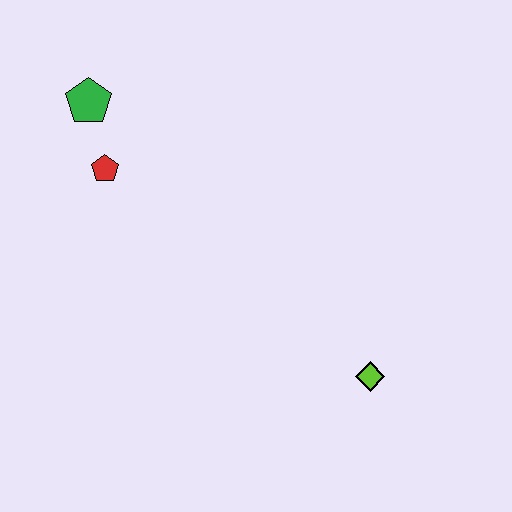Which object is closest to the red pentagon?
The green pentagon is closest to the red pentagon.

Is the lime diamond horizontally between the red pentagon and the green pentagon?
No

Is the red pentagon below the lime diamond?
No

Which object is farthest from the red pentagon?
The lime diamond is farthest from the red pentagon.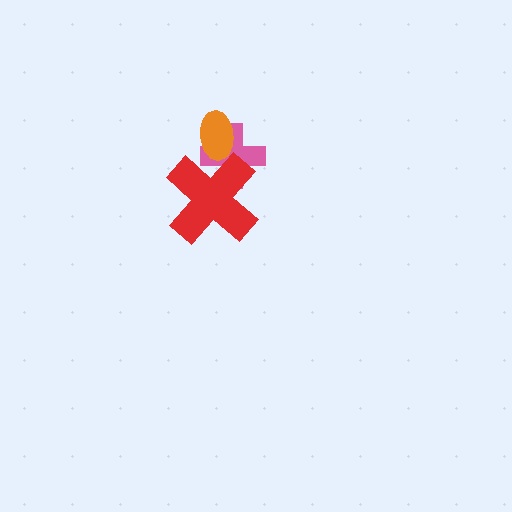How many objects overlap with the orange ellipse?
2 objects overlap with the orange ellipse.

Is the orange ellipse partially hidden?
Yes, it is partially covered by another shape.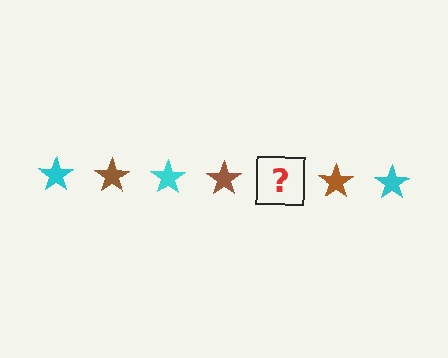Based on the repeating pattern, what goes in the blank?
The blank should be a cyan star.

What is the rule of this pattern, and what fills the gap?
The rule is that the pattern cycles through cyan, brown stars. The gap should be filled with a cyan star.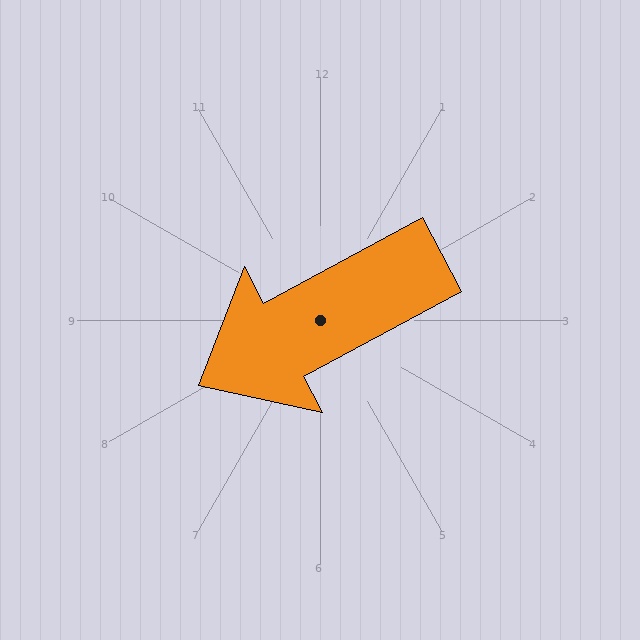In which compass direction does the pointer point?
Southwest.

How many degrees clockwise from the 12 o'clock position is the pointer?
Approximately 242 degrees.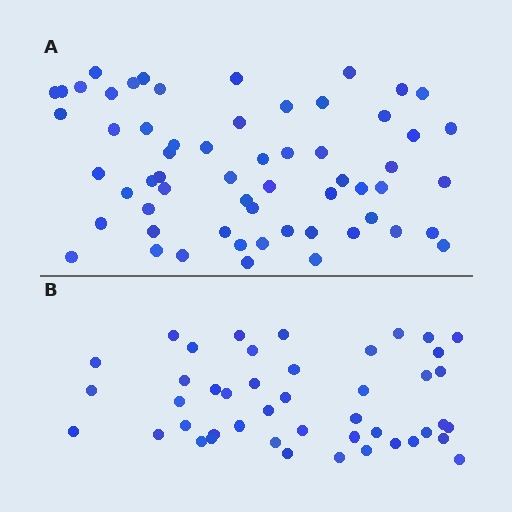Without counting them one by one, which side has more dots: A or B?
Region A (the top region) has more dots.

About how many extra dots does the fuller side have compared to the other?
Region A has approximately 15 more dots than region B.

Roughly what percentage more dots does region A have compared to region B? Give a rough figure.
About 35% more.